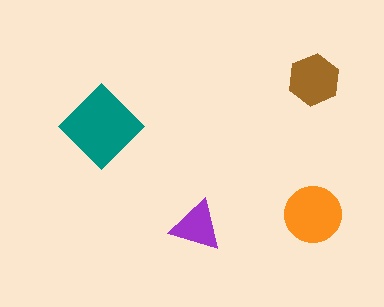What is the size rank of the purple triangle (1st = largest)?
4th.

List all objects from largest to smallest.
The teal diamond, the orange circle, the brown hexagon, the purple triangle.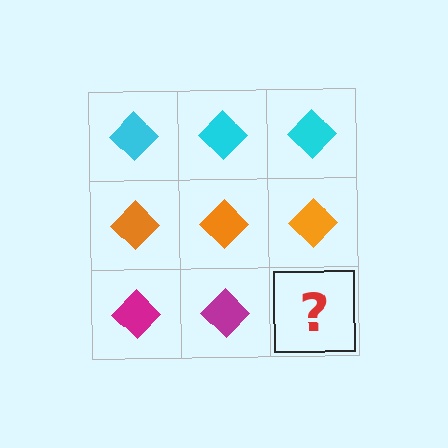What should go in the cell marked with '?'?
The missing cell should contain a magenta diamond.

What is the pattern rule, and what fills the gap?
The rule is that each row has a consistent color. The gap should be filled with a magenta diamond.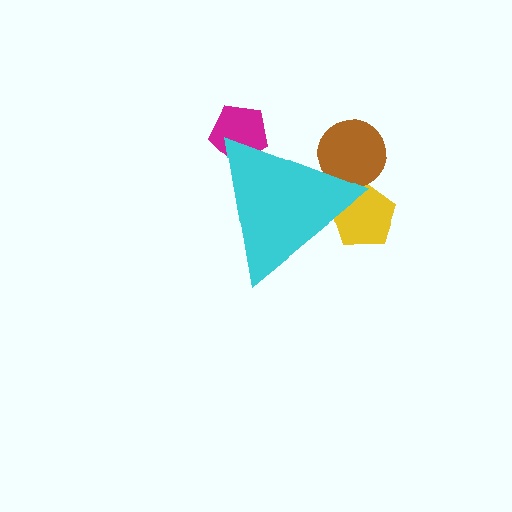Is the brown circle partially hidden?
Yes, the brown circle is partially hidden behind the cyan triangle.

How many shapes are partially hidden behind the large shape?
3 shapes are partially hidden.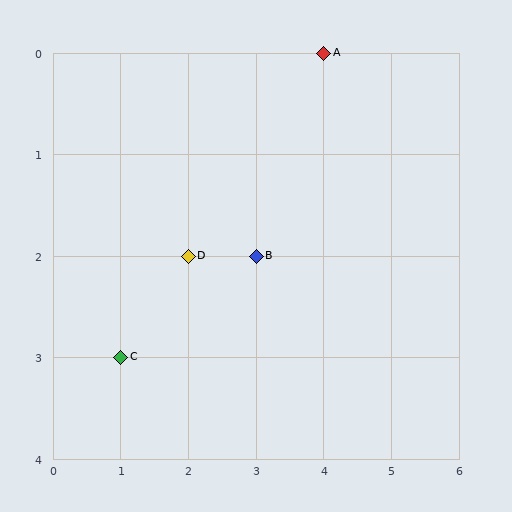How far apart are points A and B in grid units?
Points A and B are 1 column and 2 rows apart (about 2.2 grid units diagonally).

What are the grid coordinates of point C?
Point C is at grid coordinates (1, 3).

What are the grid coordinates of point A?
Point A is at grid coordinates (4, 0).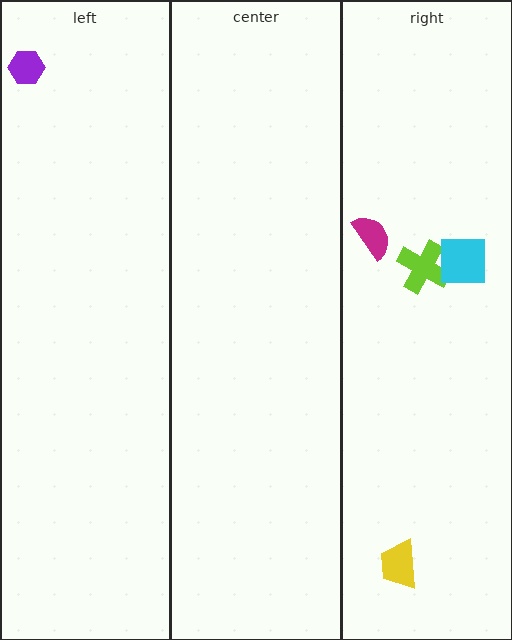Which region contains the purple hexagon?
The left region.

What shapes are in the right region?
The lime cross, the cyan square, the magenta semicircle, the yellow trapezoid.